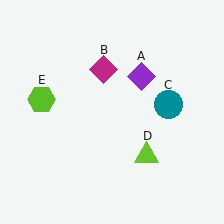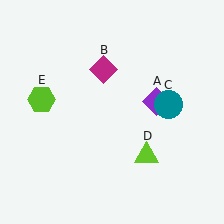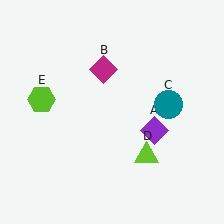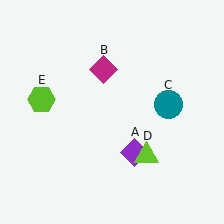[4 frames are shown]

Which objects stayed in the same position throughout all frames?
Magenta diamond (object B) and teal circle (object C) and lime triangle (object D) and lime hexagon (object E) remained stationary.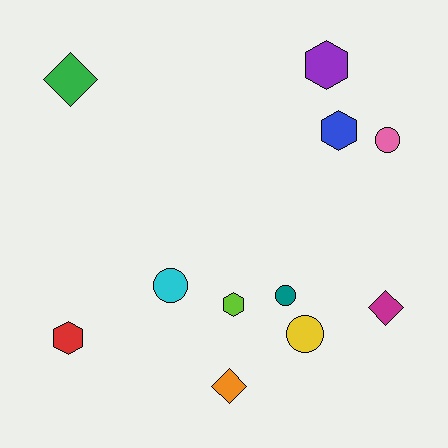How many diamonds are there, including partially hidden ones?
There are 3 diamonds.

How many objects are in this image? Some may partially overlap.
There are 11 objects.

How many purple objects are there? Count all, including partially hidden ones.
There is 1 purple object.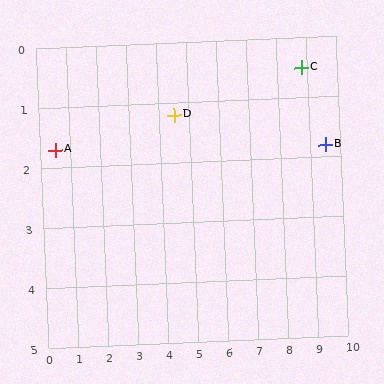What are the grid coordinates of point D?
Point D is at approximately (4.5, 1.2).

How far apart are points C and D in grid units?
Points C and D are about 4.4 grid units apart.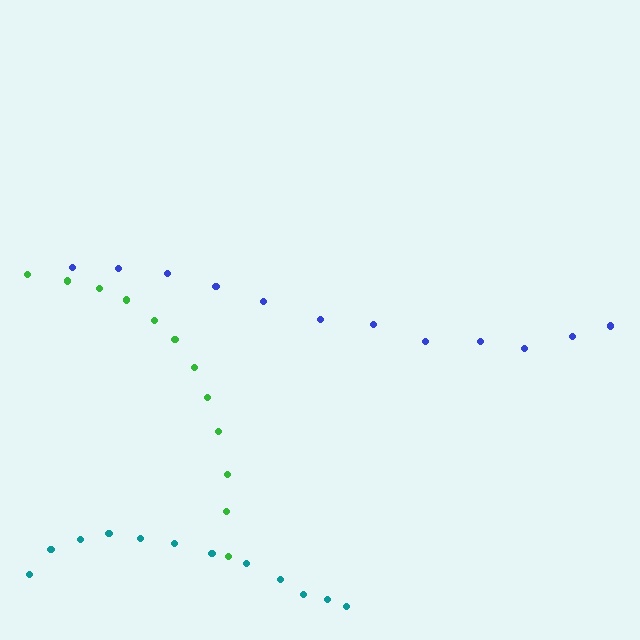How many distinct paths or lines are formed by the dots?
There are 3 distinct paths.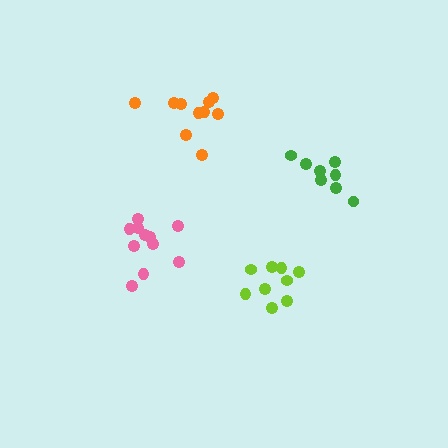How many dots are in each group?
Group 1: 10 dots, Group 2: 11 dots, Group 3: 9 dots, Group 4: 8 dots (38 total).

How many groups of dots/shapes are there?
There are 4 groups.